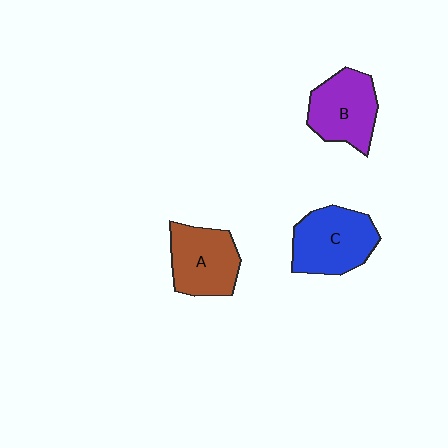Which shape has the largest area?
Shape C (blue).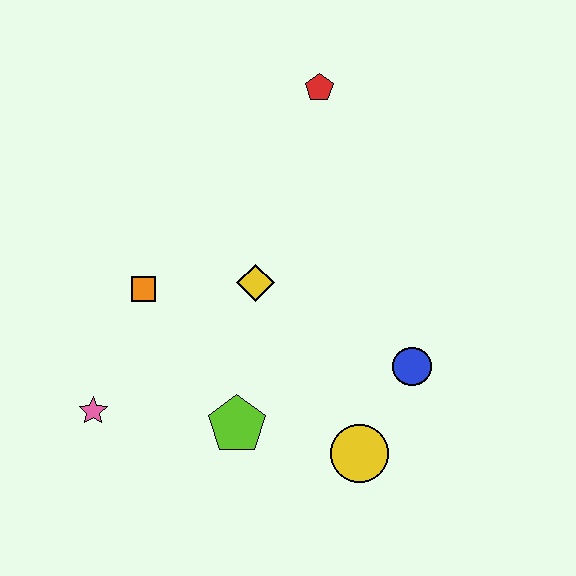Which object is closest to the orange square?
The yellow diamond is closest to the orange square.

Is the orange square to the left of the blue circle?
Yes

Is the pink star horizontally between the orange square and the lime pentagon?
No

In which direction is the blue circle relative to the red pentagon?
The blue circle is below the red pentagon.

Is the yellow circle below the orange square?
Yes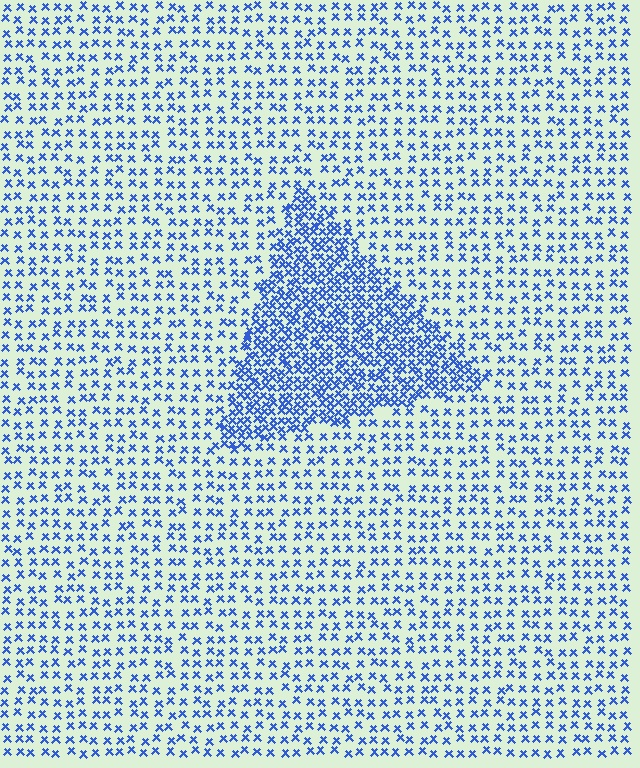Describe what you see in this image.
The image contains small blue elements arranged at two different densities. A triangle-shaped region is visible where the elements are more densely packed than the surrounding area.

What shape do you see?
I see a triangle.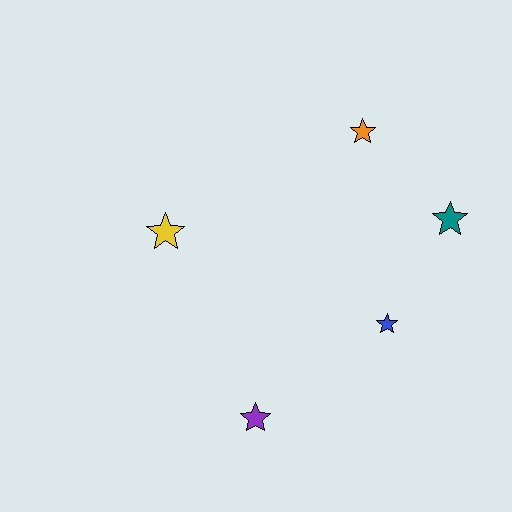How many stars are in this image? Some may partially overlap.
There are 5 stars.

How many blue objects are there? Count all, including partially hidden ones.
There is 1 blue object.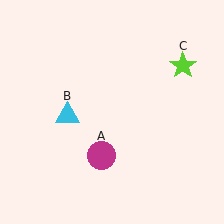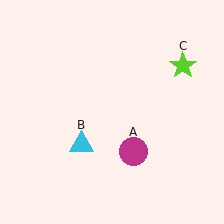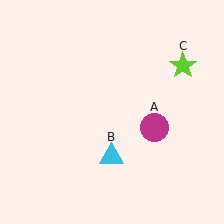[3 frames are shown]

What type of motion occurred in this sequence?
The magenta circle (object A), cyan triangle (object B) rotated counterclockwise around the center of the scene.